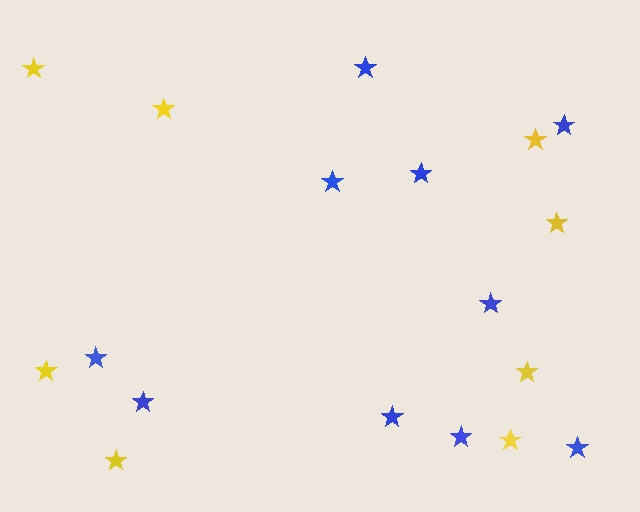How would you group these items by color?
There are 2 groups: one group of blue stars (10) and one group of yellow stars (8).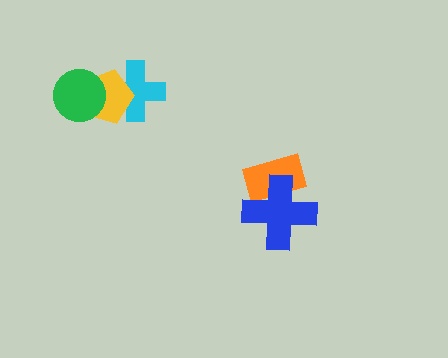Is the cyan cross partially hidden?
Yes, it is partially covered by another shape.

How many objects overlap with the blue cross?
1 object overlaps with the blue cross.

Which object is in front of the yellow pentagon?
The green circle is in front of the yellow pentagon.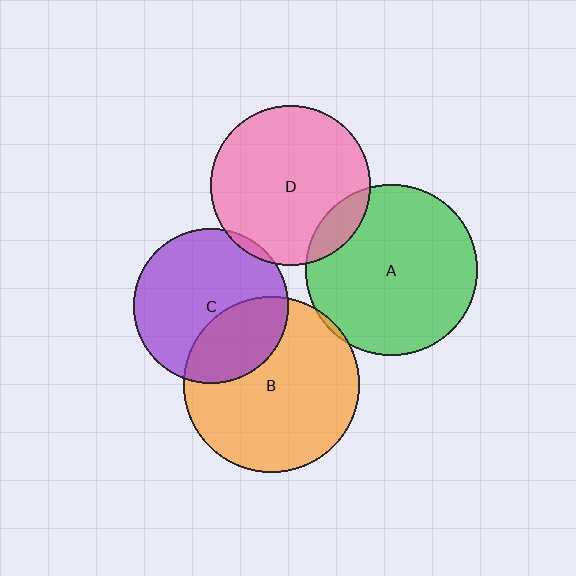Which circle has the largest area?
Circle B (orange).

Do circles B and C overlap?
Yes.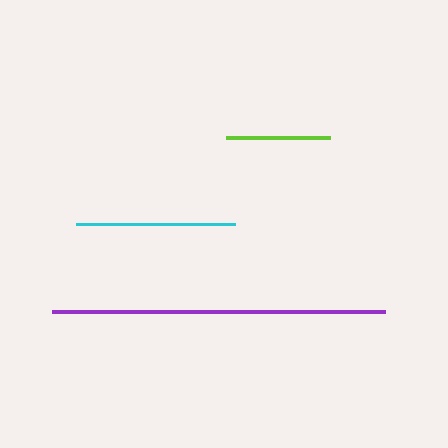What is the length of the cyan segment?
The cyan segment is approximately 159 pixels long.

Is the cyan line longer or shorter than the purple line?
The purple line is longer than the cyan line.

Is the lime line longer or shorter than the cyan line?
The cyan line is longer than the lime line.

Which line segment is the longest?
The purple line is the longest at approximately 332 pixels.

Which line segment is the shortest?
The lime line is the shortest at approximately 105 pixels.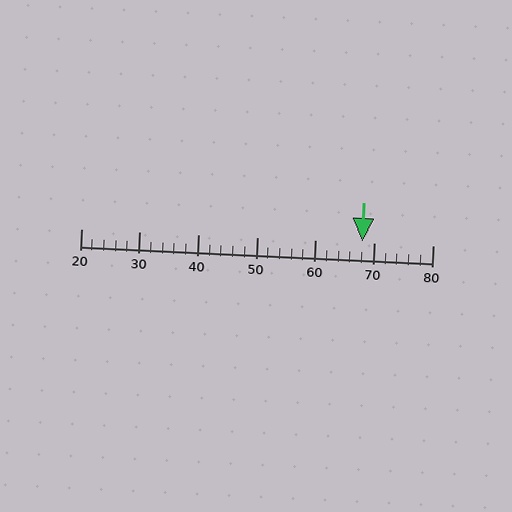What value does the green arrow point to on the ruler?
The green arrow points to approximately 68.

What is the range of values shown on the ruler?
The ruler shows values from 20 to 80.